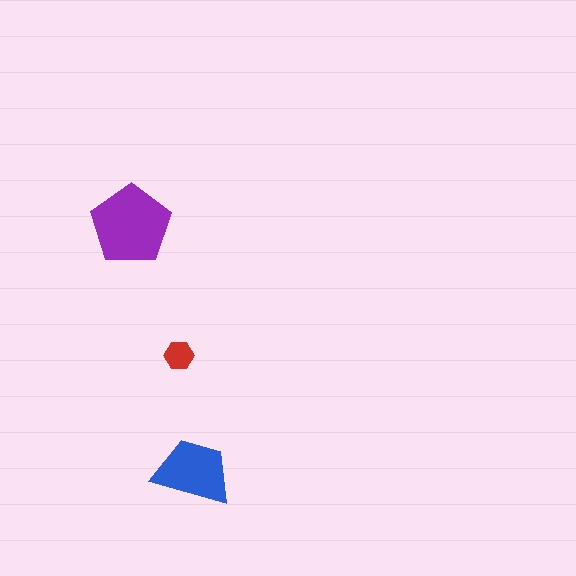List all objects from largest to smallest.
The purple pentagon, the blue trapezoid, the red hexagon.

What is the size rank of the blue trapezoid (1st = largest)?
2nd.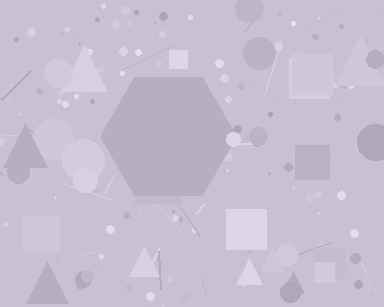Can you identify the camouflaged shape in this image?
The camouflaged shape is a hexagon.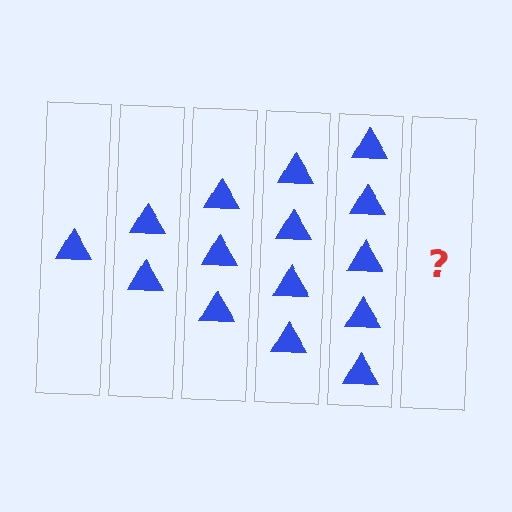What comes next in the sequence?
The next element should be 6 triangles.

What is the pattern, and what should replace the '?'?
The pattern is that each step adds one more triangle. The '?' should be 6 triangles.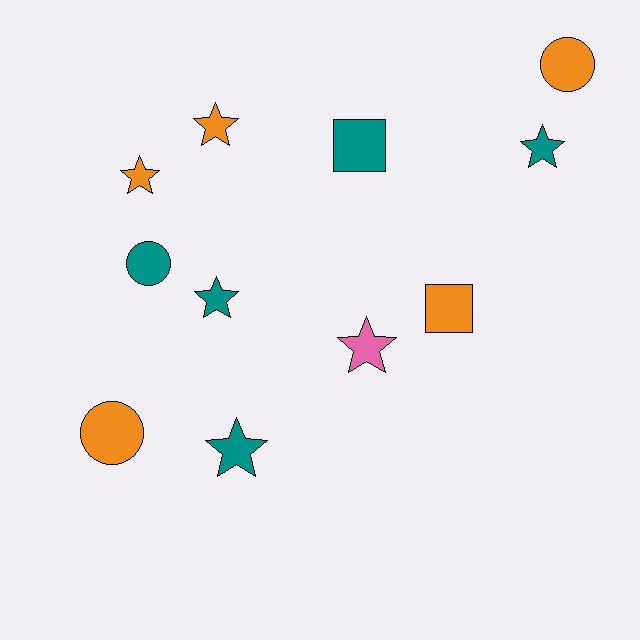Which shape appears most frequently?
Star, with 6 objects.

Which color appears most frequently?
Teal, with 5 objects.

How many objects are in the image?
There are 11 objects.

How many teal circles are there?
There is 1 teal circle.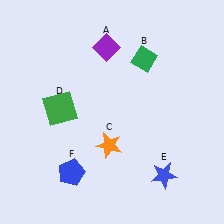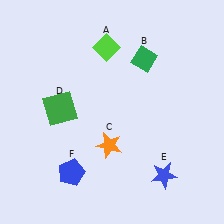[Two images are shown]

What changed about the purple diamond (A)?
In Image 1, A is purple. In Image 2, it changed to lime.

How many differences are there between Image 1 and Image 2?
There is 1 difference between the two images.